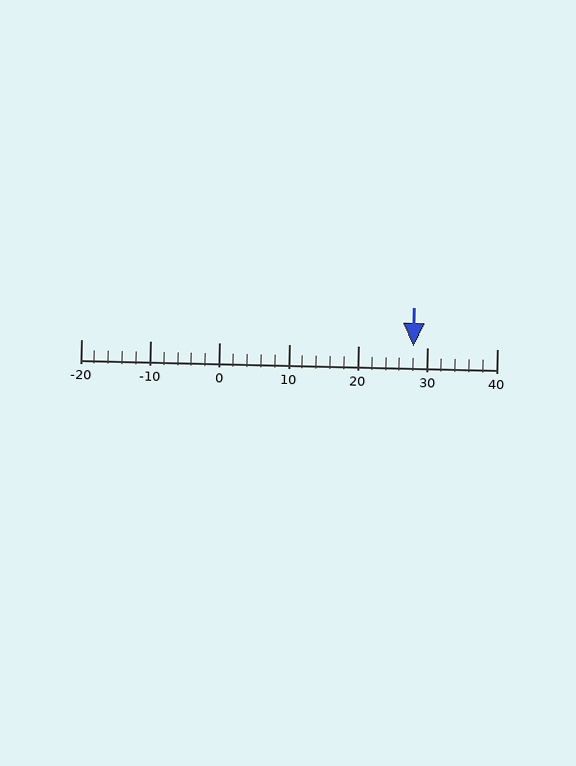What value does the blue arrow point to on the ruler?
The blue arrow points to approximately 28.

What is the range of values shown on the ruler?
The ruler shows values from -20 to 40.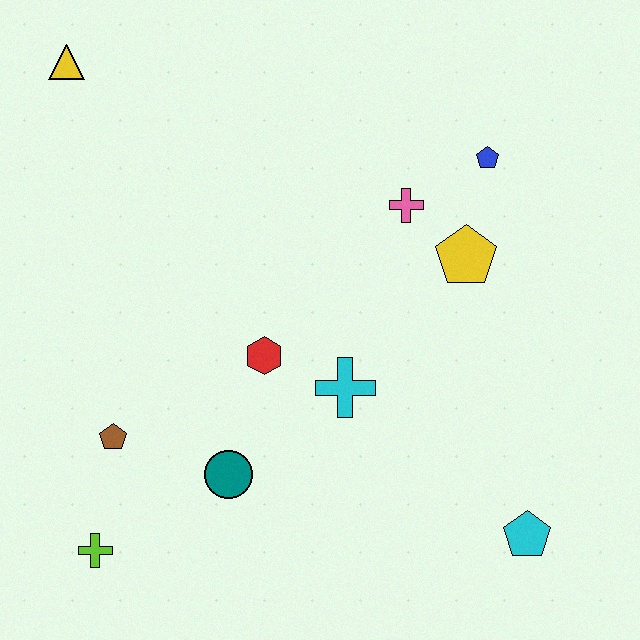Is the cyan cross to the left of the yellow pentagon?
Yes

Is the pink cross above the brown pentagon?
Yes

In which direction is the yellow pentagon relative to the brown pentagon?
The yellow pentagon is to the right of the brown pentagon.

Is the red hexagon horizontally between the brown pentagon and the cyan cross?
Yes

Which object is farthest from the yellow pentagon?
The lime cross is farthest from the yellow pentagon.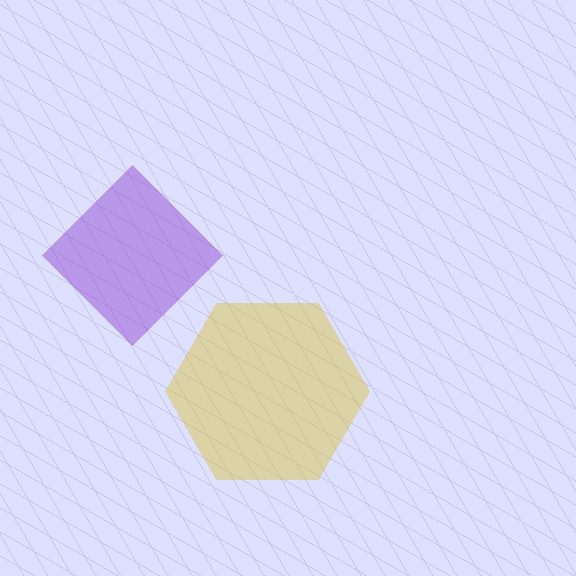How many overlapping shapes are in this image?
There are 2 overlapping shapes in the image.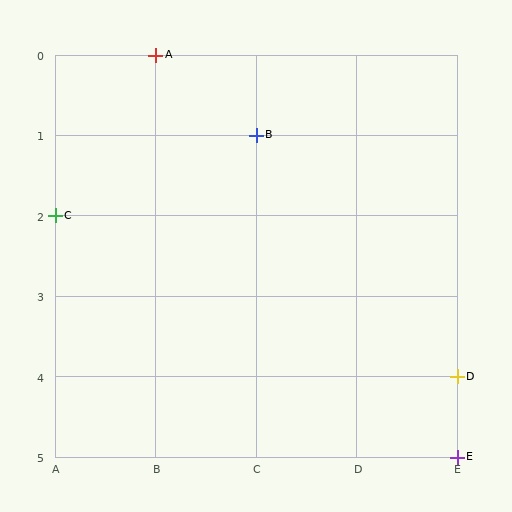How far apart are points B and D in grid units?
Points B and D are 2 columns and 3 rows apart (about 3.6 grid units diagonally).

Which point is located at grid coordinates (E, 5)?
Point E is at (E, 5).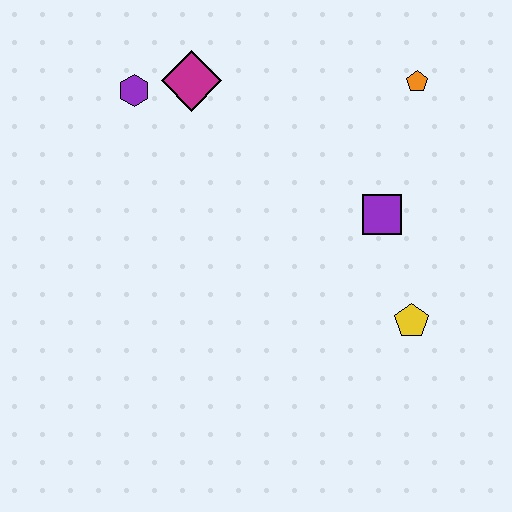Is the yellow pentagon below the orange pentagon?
Yes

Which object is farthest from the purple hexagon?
The yellow pentagon is farthest from the purple hexagon.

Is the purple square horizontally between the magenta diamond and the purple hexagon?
No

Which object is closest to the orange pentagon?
The purple square is closest to the orange pentagon.